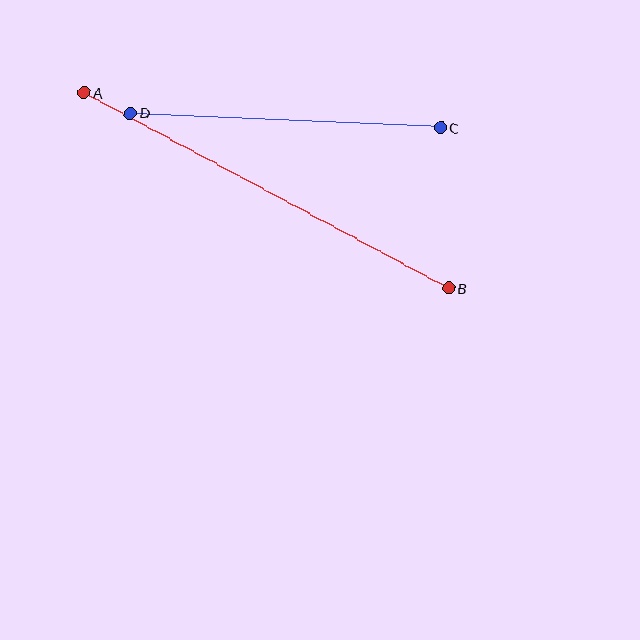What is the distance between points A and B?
The distance is approximately 413 pixels.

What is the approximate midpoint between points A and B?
The midpoint is at approximately (266, 190) pixels.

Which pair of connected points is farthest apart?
Points A and B are farthest apart.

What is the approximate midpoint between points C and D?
The midpoint is at approximately (285, 120) pixels.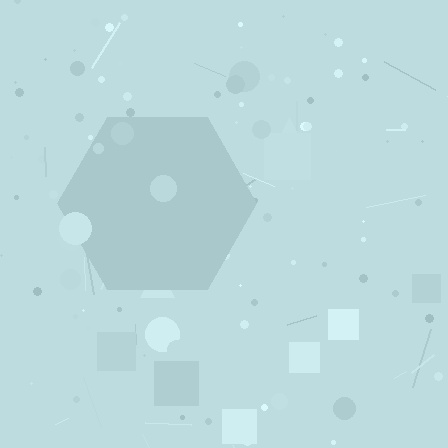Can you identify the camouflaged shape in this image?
The camouflaged shape is a hexagon.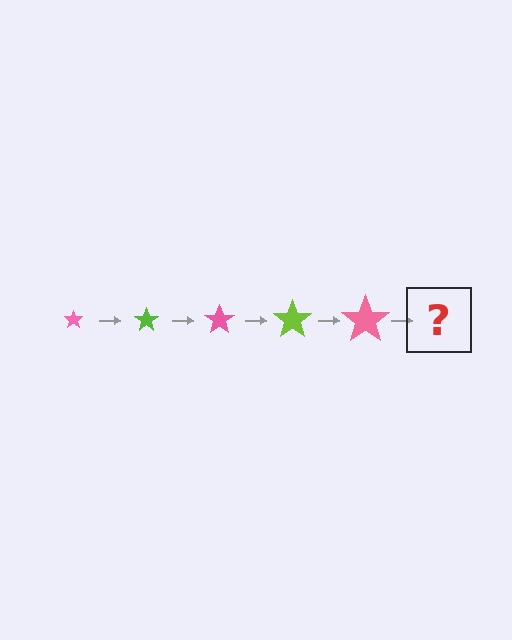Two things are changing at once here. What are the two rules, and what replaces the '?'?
The two rules are that the star grows larger each step and the color cycles through pink and lime. The '?' should be a lime star, larger than the previous one.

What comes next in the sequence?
The next element should be a lime star, larger than the previous one.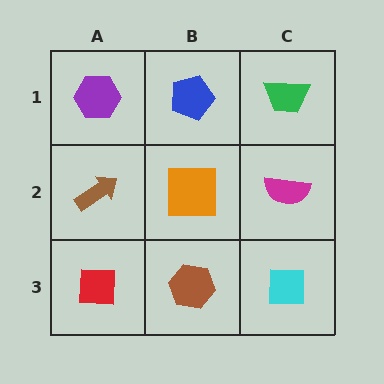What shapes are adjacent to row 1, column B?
An orange square (row 2, column B), a purple hexagon (row 1, column A), a green trapezoid (row 1, column C).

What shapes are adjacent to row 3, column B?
An orange square (row 2, column B), a red square (row 3, column A), a cyan square (row 3, column C).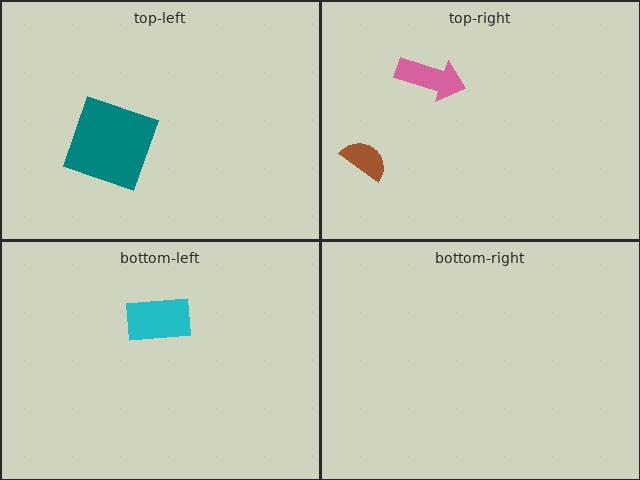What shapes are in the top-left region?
The teal square.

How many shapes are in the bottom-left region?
1.